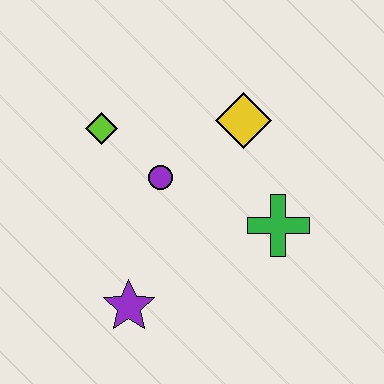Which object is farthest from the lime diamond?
The green cross is farthest from the lime diamond.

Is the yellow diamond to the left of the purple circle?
No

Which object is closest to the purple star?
The purple circle is closest to the purple star.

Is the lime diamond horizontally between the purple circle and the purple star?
No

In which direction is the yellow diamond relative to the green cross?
The yellow diamond is above the green cross.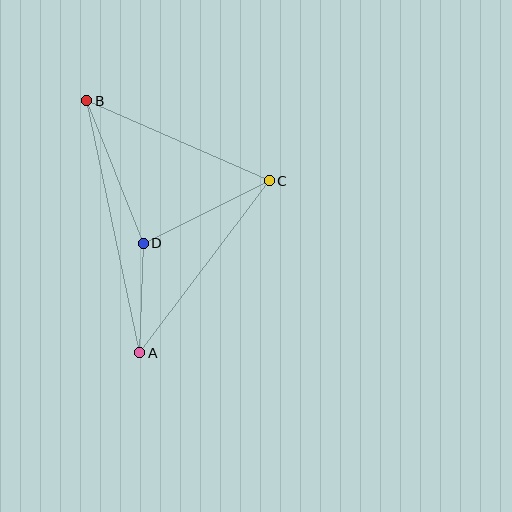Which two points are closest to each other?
Points A and D are closest to each other.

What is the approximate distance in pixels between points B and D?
The distance between B and D is approximately 153 pixels.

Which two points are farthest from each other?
Points A and B are farthest from each other.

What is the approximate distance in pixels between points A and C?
The distance between A and C is approximately 215 pixels.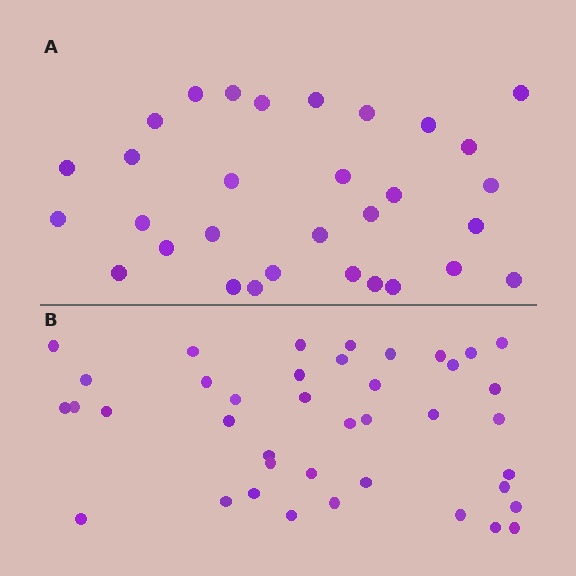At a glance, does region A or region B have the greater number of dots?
Region B (the bottom region) has more dots.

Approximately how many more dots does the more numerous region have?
Region B has roughly 8 or so more dots than region A.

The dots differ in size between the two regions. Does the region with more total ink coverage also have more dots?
No. Region A has more total ink coverage because its dots are larger, but region B actually contains more individual dots. Total area can be misleading — the number of items is what matters here.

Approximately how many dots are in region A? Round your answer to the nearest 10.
About 30 dots. (The exact count is 31, which rounds to 30.)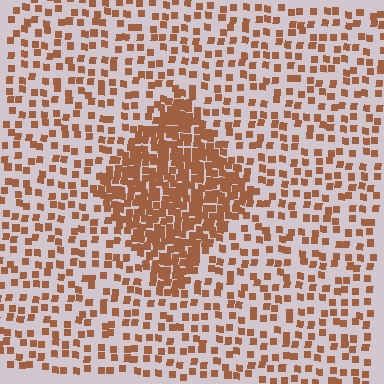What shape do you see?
I see a diamond.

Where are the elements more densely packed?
The elements are more densely packed inside the diamond boundary.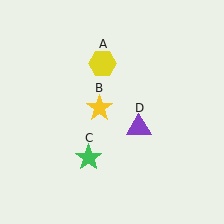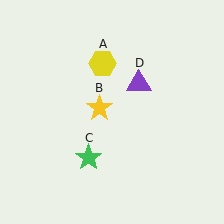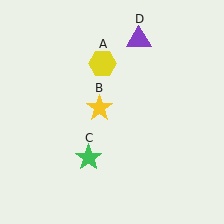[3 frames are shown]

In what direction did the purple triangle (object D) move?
The purple triangle (object D) moved up.